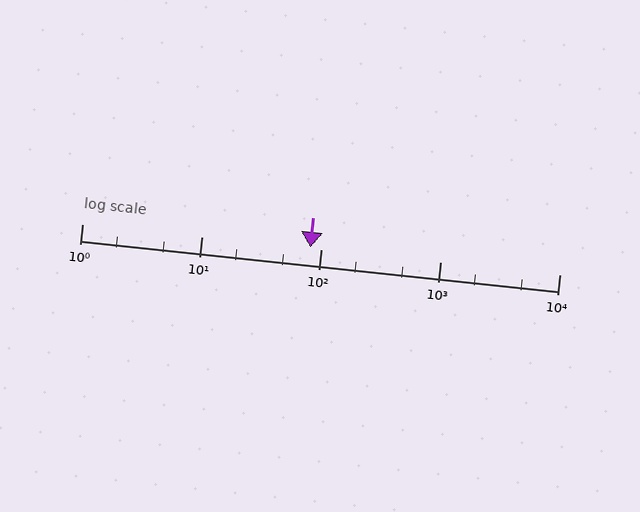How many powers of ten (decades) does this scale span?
The scale spans 4 decades, from 1 to 10000.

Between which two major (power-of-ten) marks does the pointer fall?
The pointer is between 10 and 100.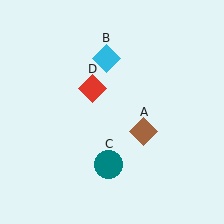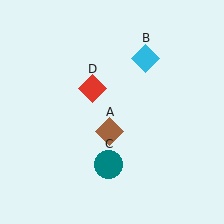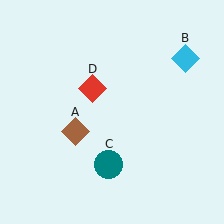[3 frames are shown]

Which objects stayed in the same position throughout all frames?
Teal circle (object C) and red diamond (object D) remained stationary.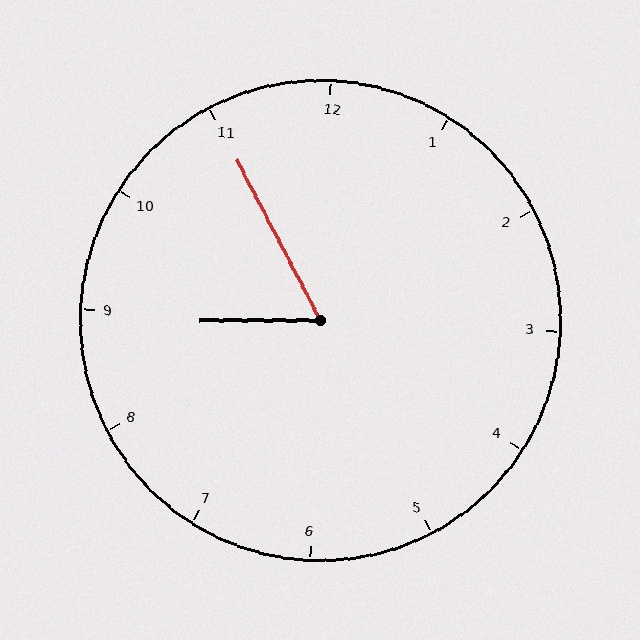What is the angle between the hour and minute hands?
Approximately 62 degrees.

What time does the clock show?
8:55.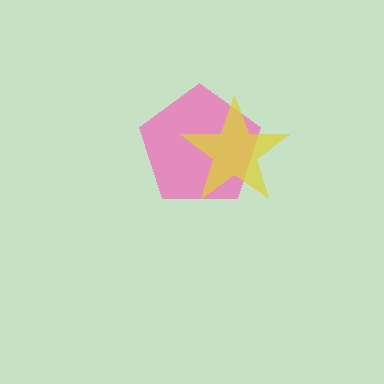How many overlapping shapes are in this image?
There are 2 overlapping shapes in the image.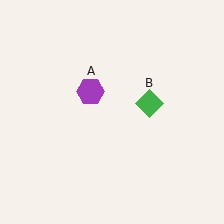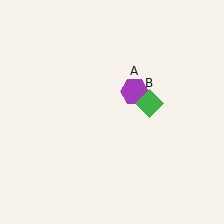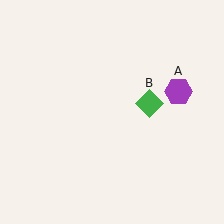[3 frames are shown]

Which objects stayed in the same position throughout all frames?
Green diamond (object B) remained stationary.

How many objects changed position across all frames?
1 object changed position: purple hexagon (object A).